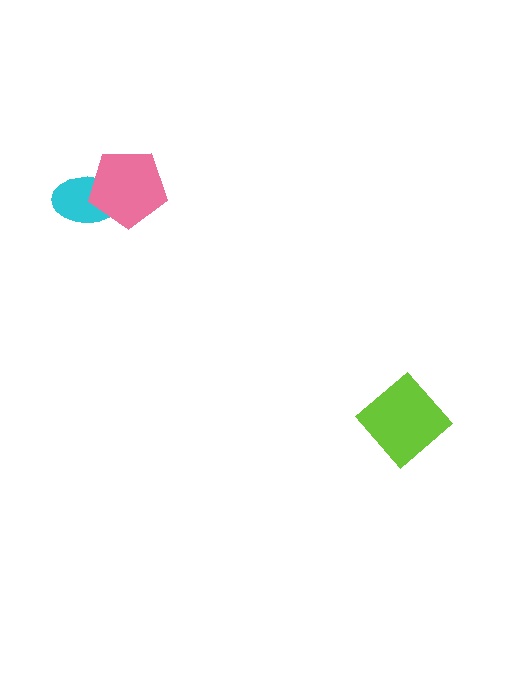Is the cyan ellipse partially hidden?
Yes, it is partially covered by another shape.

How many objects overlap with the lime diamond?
0 objects overlap with the lime diamond.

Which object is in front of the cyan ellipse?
The pink pentagon is in front of the cyan ellipse.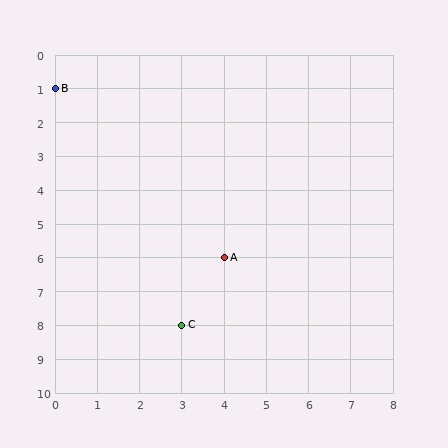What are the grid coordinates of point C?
Point C is at grid coordinates (3, 8).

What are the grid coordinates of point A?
Point A is at grid coordinates (4, 6).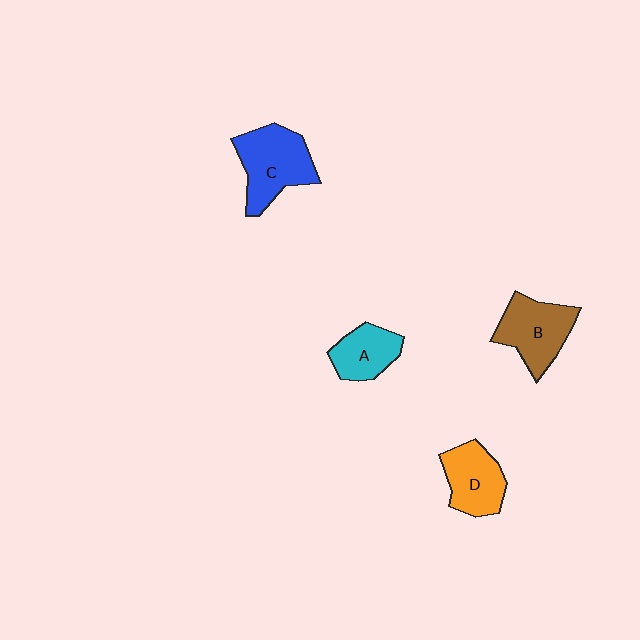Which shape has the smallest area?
Shape A (cyan).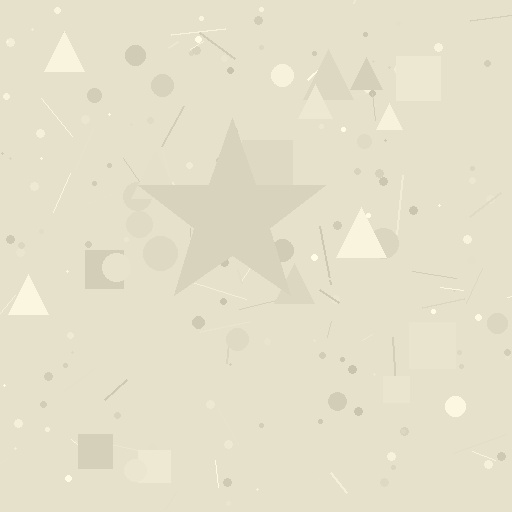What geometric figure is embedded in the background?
A star is embedded in the background.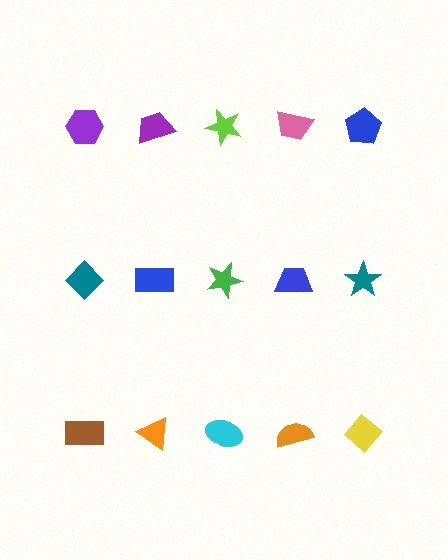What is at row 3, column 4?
An orange semicircle.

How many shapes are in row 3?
5 shapes.